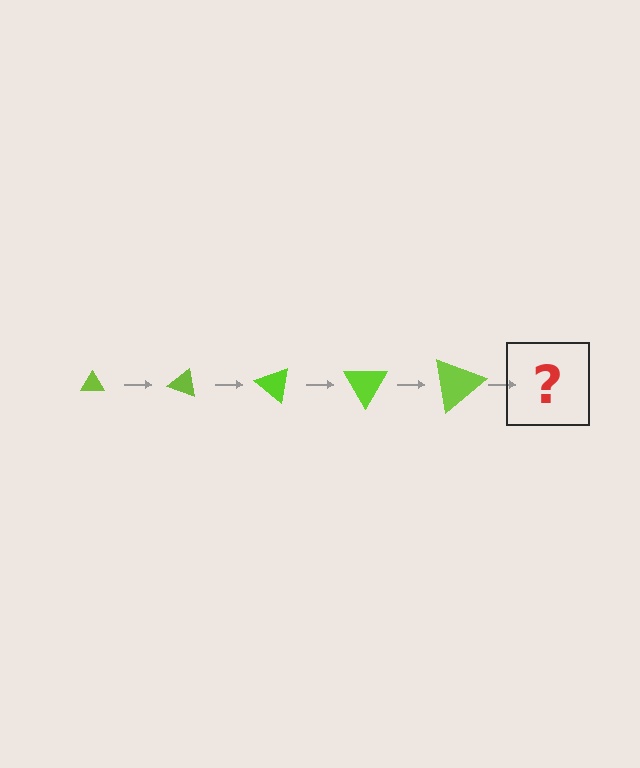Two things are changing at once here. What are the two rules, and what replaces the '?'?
The two rules are that the triangle grows larger each step and it rotates 20 degrees each step. The '?' should be a triangle, larger than the previous one and rotated 100 degrees from the start.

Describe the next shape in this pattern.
It should be a triangle, larger than the previous one and rotated 100 degrees from the start.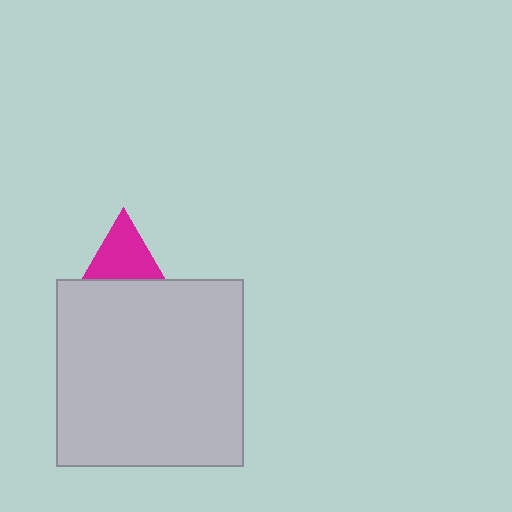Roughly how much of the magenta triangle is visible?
About half of it is visible (roughly 52%).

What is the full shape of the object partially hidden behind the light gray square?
The partially hidden object is a magenta triangle.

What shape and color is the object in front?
The object in front is a light gray square.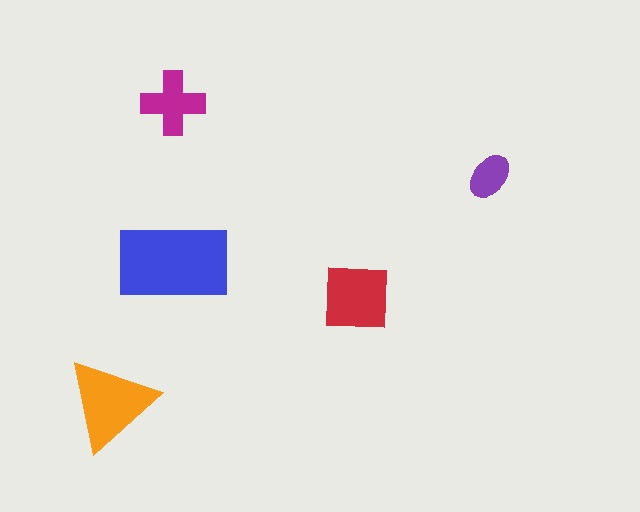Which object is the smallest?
The purple ellipse.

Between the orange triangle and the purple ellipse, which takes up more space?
The orange triangle.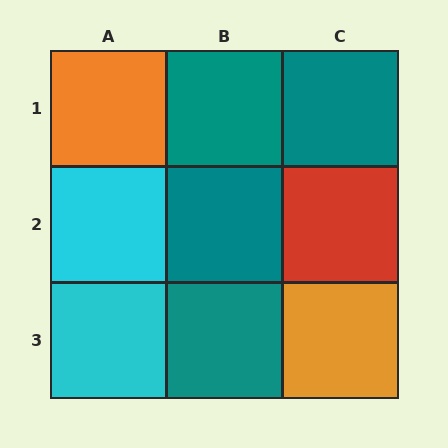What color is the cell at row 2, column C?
Red.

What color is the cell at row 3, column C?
Orange.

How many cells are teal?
4 cells are teal.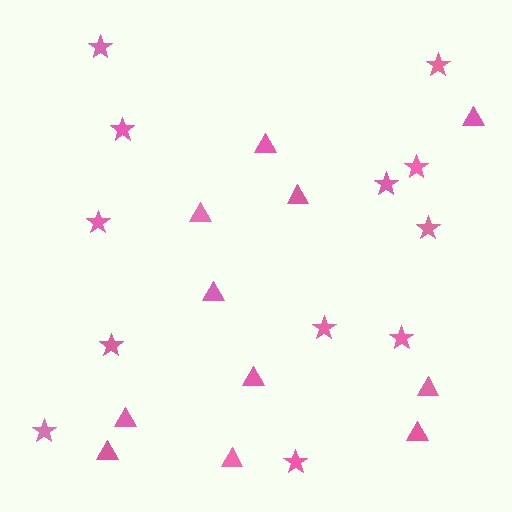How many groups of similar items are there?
There are 2 groups: one group of triangles (11) and one group of stars (12).